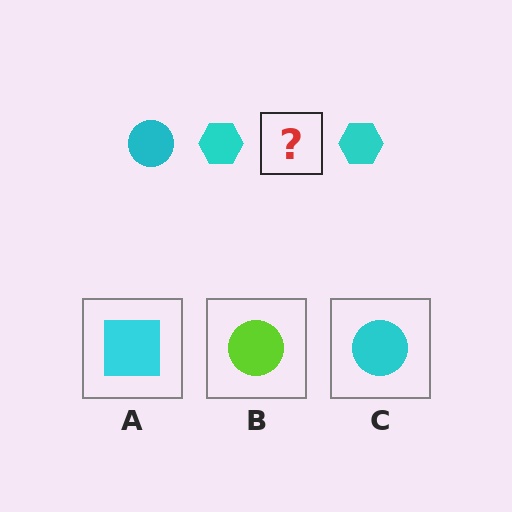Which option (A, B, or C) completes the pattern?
C.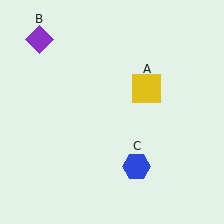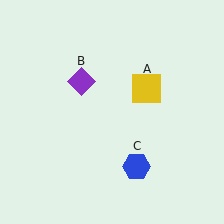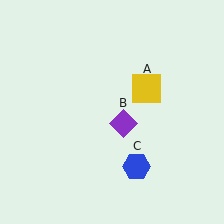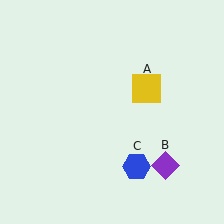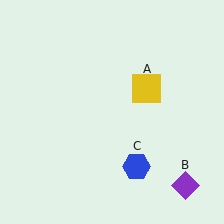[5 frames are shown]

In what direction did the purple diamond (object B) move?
The purple diamond (object B) moved down and to the right.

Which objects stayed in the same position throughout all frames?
Yellow square (object A) and blue hexagon (object C) remained stationary.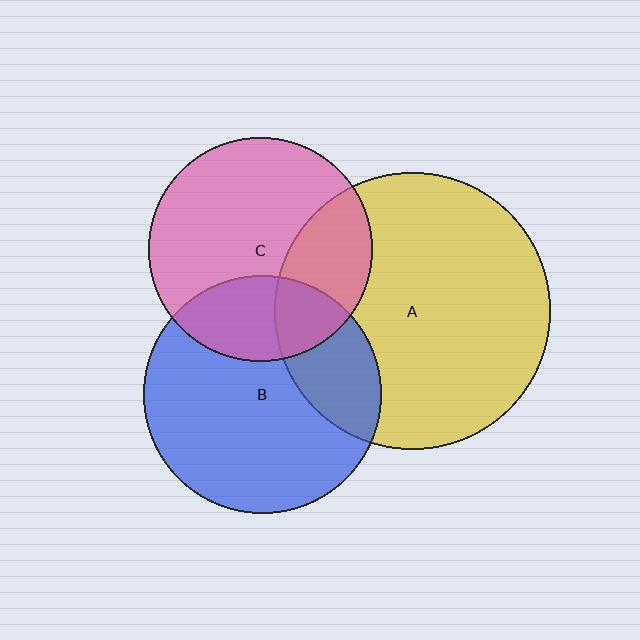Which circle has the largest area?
Circle A (yellow).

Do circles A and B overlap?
Yes.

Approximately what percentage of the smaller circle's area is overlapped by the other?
Approximately 25%.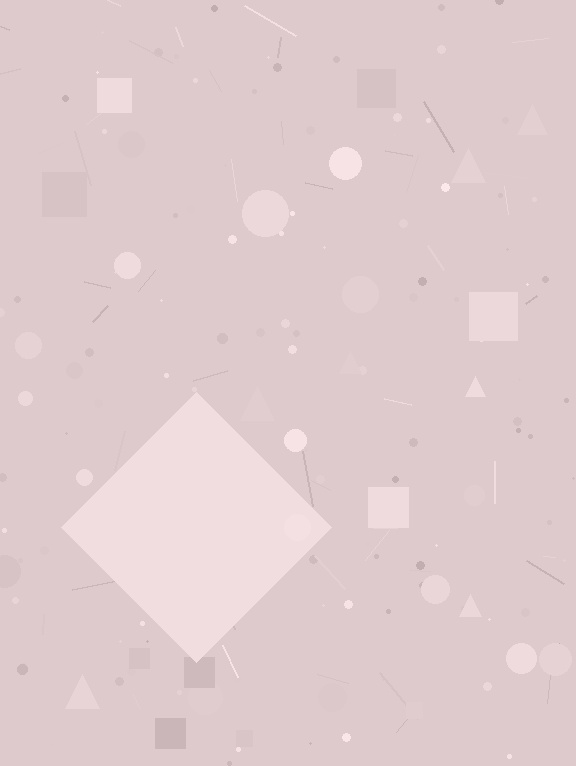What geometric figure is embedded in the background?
A diamond is embedded in the background.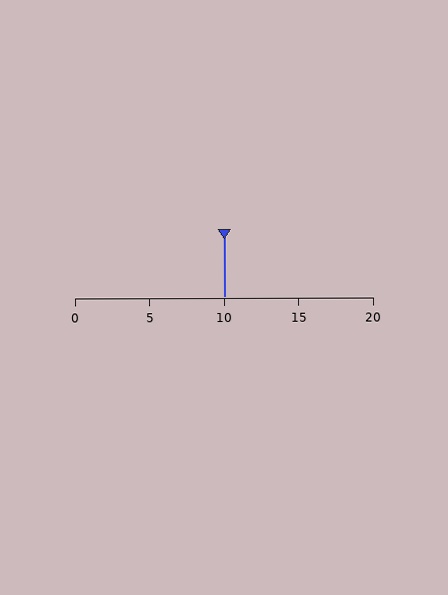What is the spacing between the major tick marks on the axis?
The major ticks are spaced 5 apart.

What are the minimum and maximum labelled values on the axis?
The axis runs from 0 to 20.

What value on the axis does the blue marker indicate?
The marker indicates approximately 10.